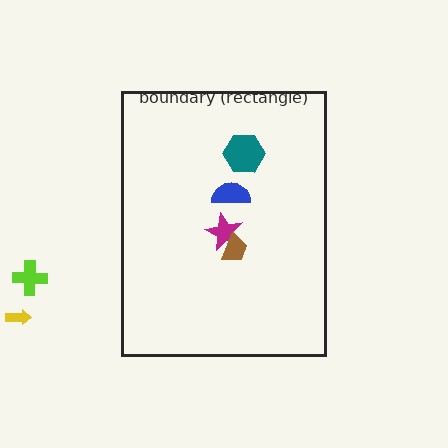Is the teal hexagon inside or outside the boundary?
Inside.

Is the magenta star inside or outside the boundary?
Inside.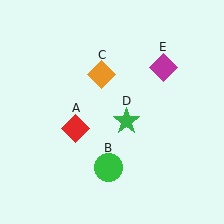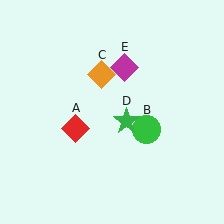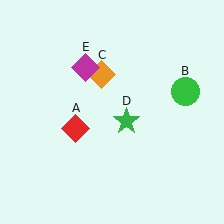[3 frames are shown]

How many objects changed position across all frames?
2 objects changed position: green circle (object B), magenta diamond (object E).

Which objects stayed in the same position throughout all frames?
Red diamond (object A) and orange diamond (object C) and green star (object D) remained stationary.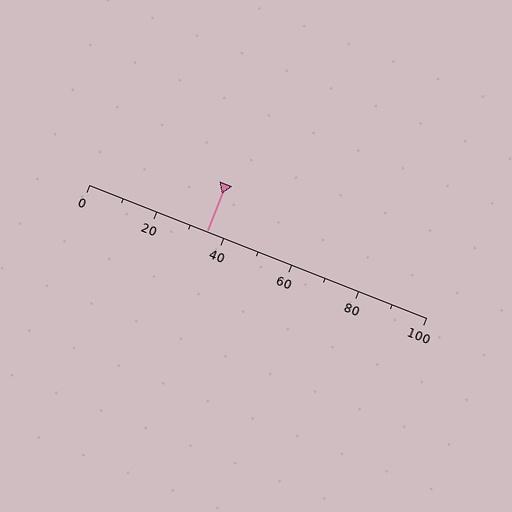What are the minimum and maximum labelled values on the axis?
The axis runs from 0 to 100.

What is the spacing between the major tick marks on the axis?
The major ticks are spaced 20 apart.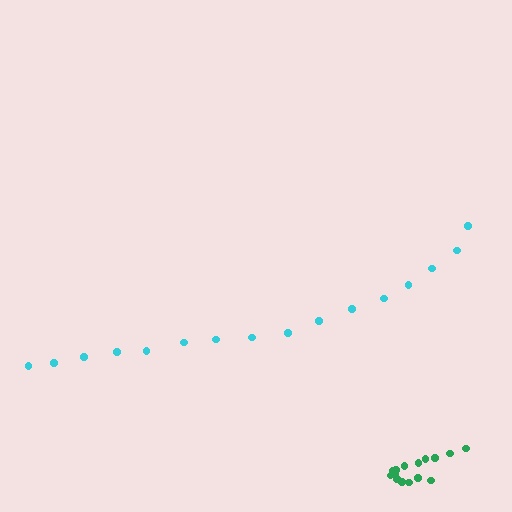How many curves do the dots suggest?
There are 2 distinct paths.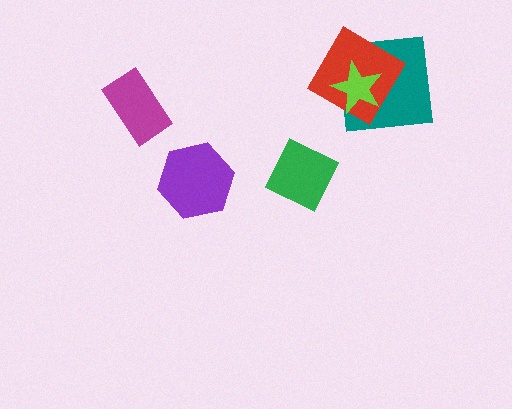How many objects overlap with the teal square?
2 objects overlap with the teal square.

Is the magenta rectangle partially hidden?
No, no other shape covers it.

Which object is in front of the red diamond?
The lime star is in front of the red diamond.